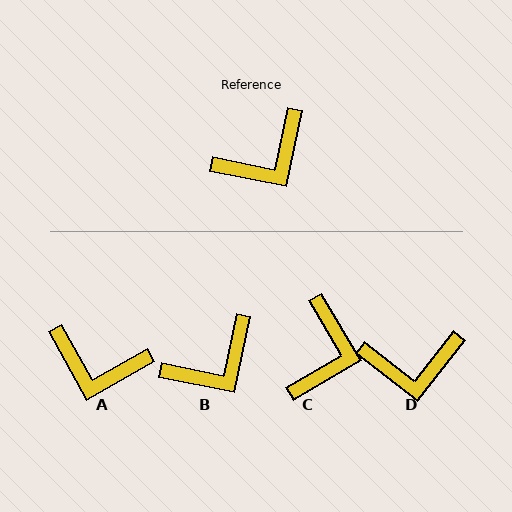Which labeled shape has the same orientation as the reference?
B.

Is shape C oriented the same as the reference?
No, it is off by about 42 degrees.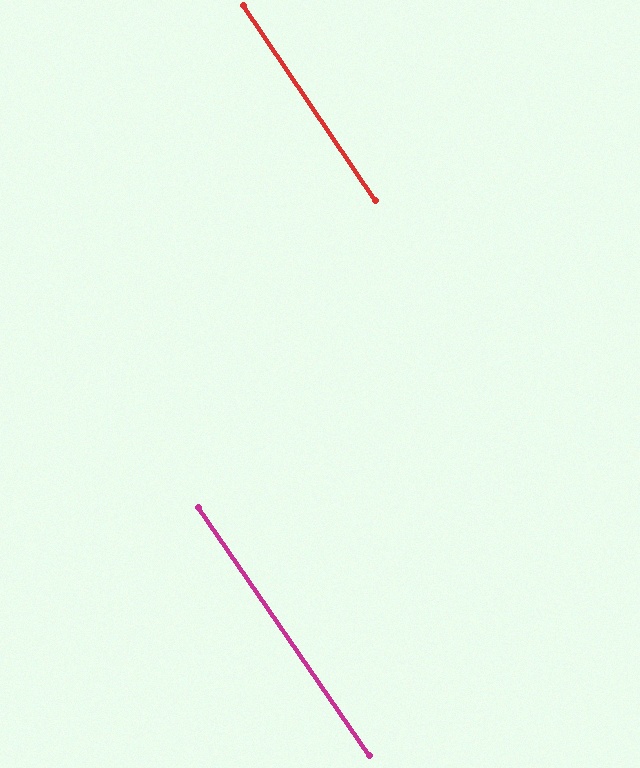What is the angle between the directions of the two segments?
Approximately 0 degrees.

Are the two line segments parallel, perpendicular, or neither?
Parallel — their directions differ by only 0.3°.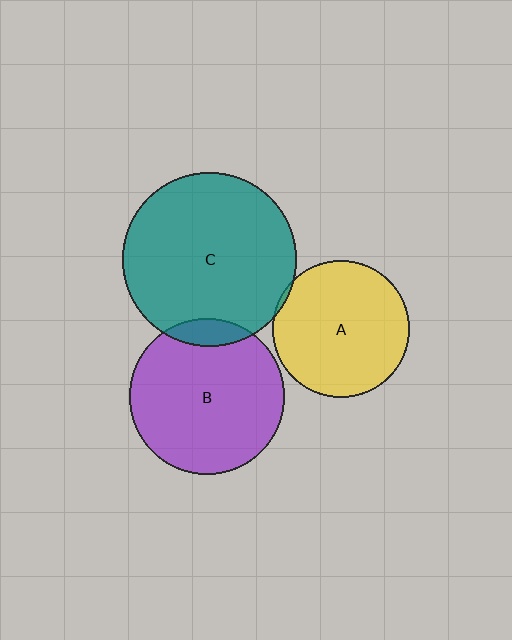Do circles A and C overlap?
Yes.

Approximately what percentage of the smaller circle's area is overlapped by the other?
Approximately 5%.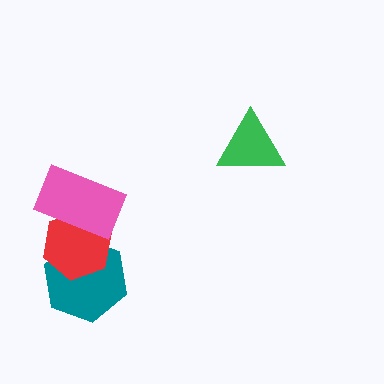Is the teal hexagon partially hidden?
Yes, it is partially covered by another shape.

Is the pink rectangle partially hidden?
No, no other shape covers it.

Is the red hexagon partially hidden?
Yes, it is partially covered by another shape.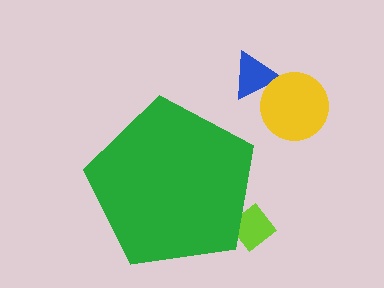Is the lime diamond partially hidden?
Yes, the lime diamond is partially hidden behind the green pentagon.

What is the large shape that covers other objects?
A green pentagon.